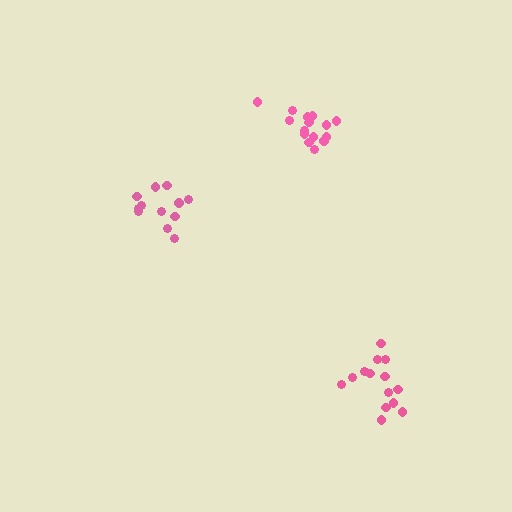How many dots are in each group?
Group 1: 12 dots, Group 2: 14 dots, Group 3: 15 dots (41 total).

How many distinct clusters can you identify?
There are 3 distinct clusters.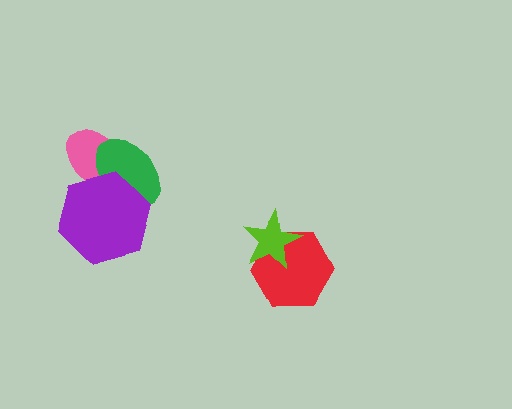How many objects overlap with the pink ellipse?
2 objects overlap with the pink ellipse.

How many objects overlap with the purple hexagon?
2 objects overlap with the purple hexagon.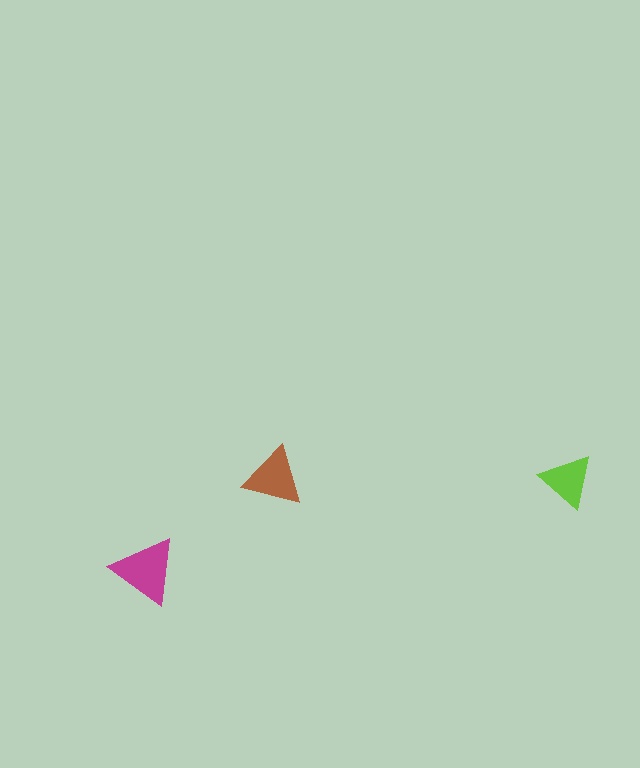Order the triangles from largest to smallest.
the magenta one, the brown one, the lime one.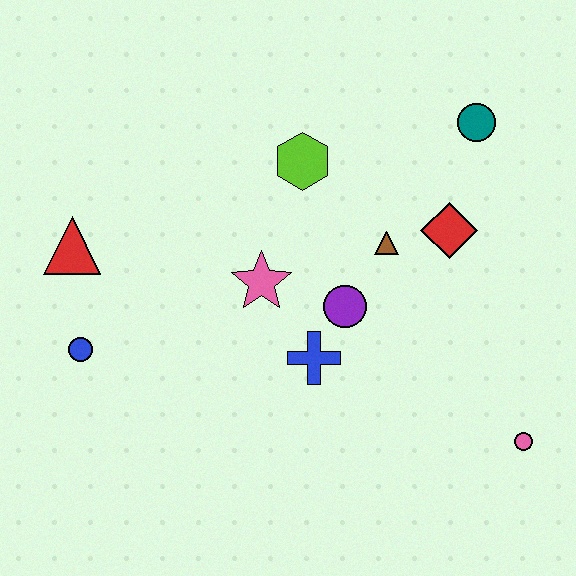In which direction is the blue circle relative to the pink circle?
The blue circle is to the left of the pink circle.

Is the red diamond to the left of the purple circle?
No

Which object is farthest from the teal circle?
The blue circle is farthest from the teal circle.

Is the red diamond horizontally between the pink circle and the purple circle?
Yes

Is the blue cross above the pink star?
No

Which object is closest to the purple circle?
The blue cross is closest to the purple circle.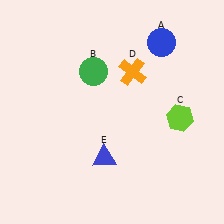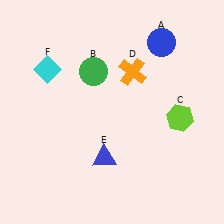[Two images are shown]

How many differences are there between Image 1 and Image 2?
There is 1 difference between the two images.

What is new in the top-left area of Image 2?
A cyan diamond (F) was added in the top-left area of Image 2.